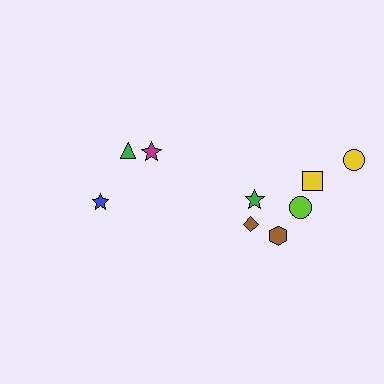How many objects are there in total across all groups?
There are 9 objects.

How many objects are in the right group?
There are 6 objects.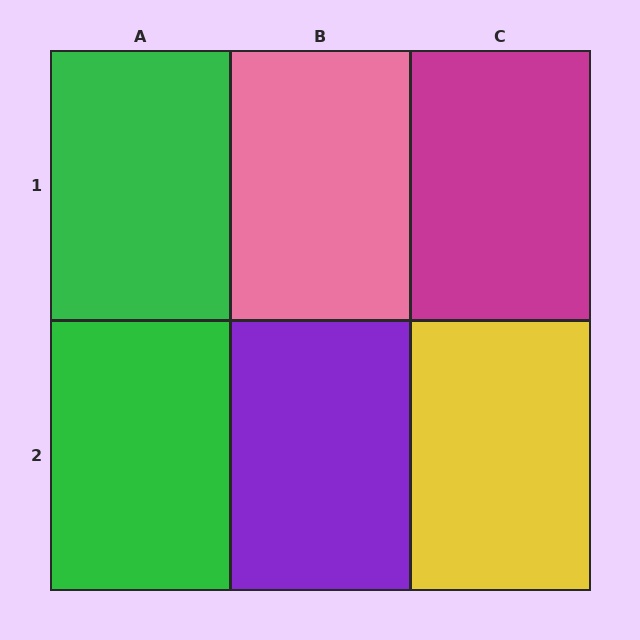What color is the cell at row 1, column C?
Magenta.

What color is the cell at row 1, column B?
Pink.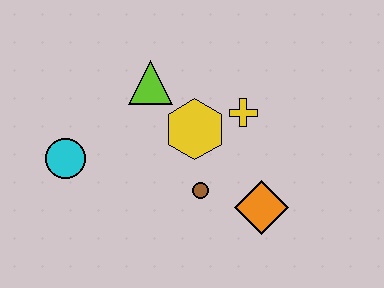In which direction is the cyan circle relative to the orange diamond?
The cyan circle is to the left of the orange diamond.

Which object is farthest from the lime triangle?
The orange diamond is farthest from the lime triangle.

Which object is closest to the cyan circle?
The lime triangle is closest to the cyan circle.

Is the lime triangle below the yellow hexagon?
No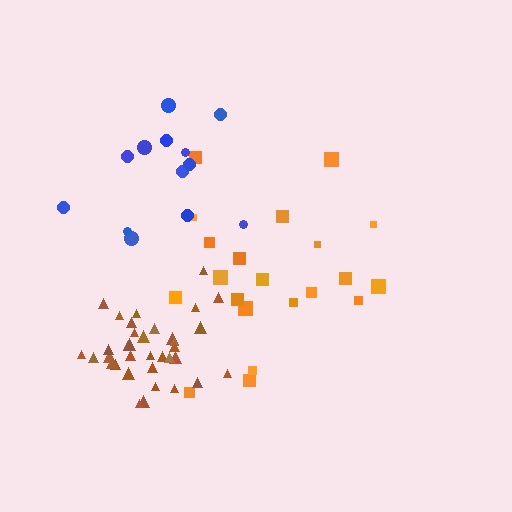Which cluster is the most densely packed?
Brown.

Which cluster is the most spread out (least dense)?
Orange.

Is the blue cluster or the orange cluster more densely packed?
Blue.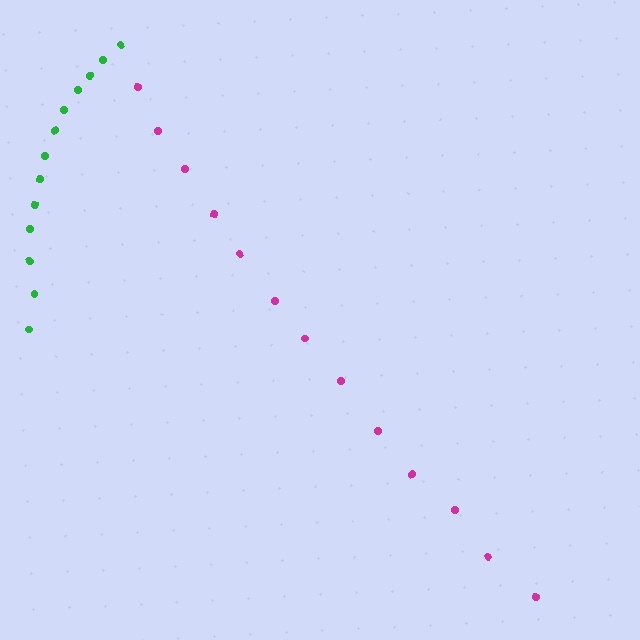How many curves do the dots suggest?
There are 2 distinct paths.